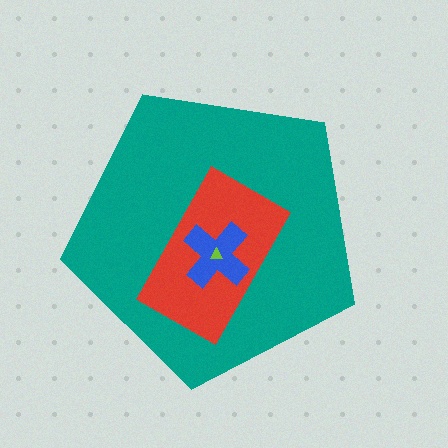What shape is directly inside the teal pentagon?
The red rectangle.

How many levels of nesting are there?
4.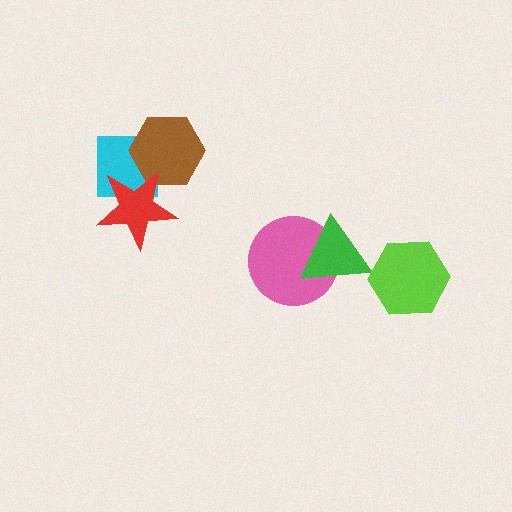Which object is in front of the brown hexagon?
The red star is in front of the brown hexagon.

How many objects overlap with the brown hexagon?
2 objects overlap with the brown hexagon.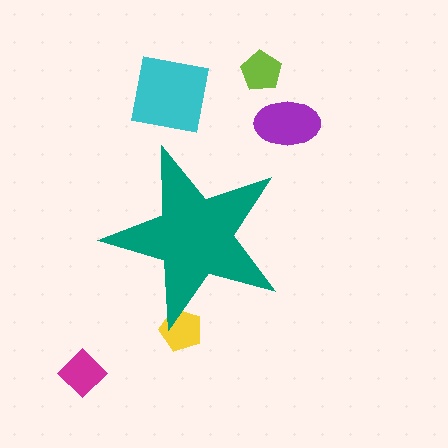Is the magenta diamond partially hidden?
No, the magenta diamond is fully visible.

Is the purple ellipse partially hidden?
No, the purple ellipse is fully visible.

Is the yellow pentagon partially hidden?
Yes, the yellow pentagon is partially hidden behind the teal star.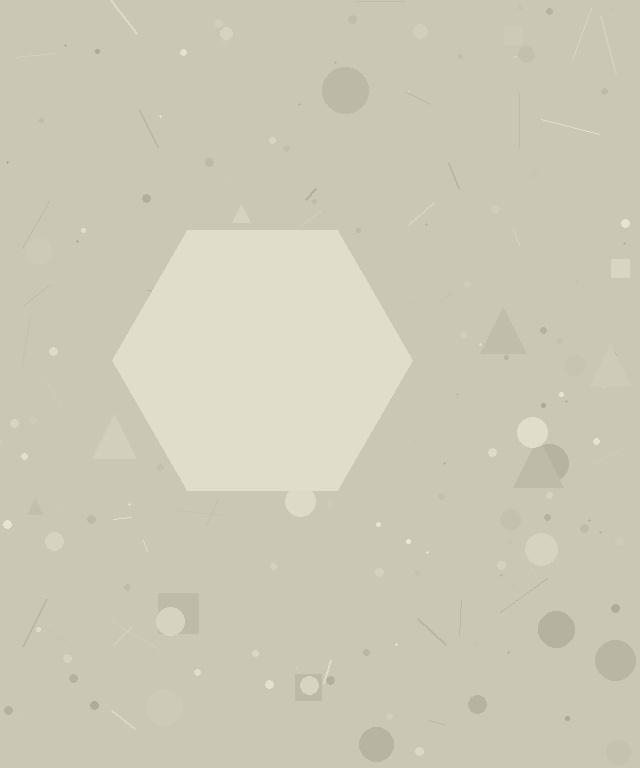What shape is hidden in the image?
A hexagon is hidden in the image.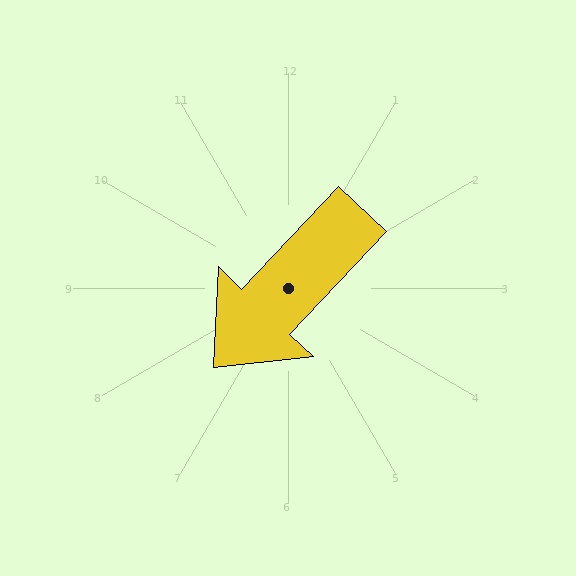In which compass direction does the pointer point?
Southwest.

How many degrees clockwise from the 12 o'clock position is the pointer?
Approximately 223 degrees.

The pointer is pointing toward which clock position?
Roughly 7 o'clock.